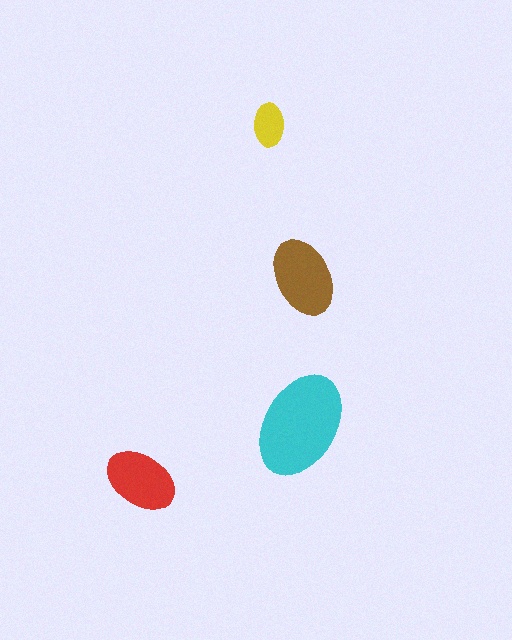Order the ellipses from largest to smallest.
the cyan one, the brown one, the red one, the yellow one.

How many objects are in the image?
There are 4 objects in the image.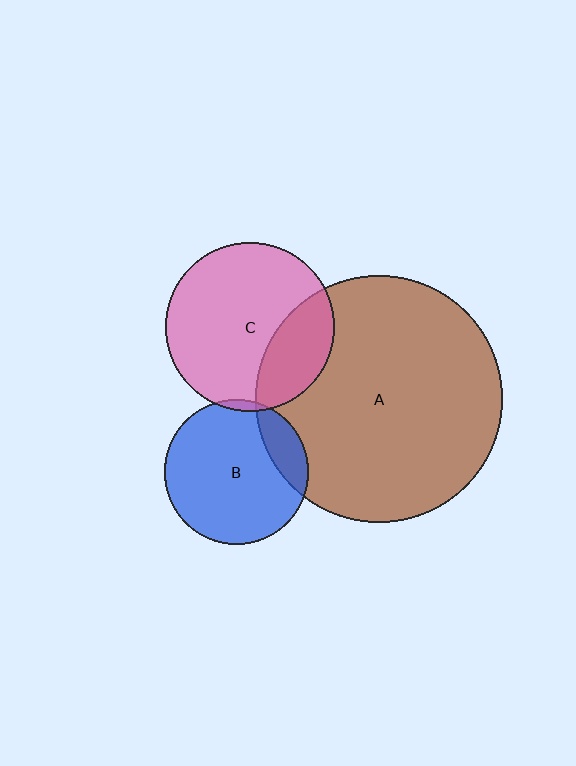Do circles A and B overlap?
Yes.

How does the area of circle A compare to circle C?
Approximately 2.2 times.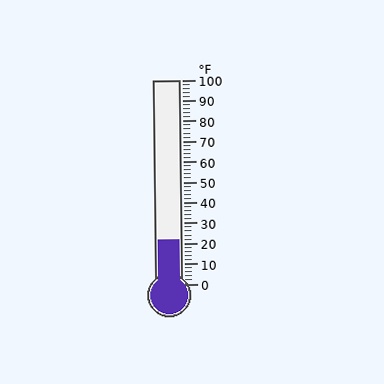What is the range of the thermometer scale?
The thermometer scale ranges from 0°F to 100°F.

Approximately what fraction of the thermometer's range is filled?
The thermometer is filled to approximately 20% of its range.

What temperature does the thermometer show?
The thermometer shows approximately 22°F.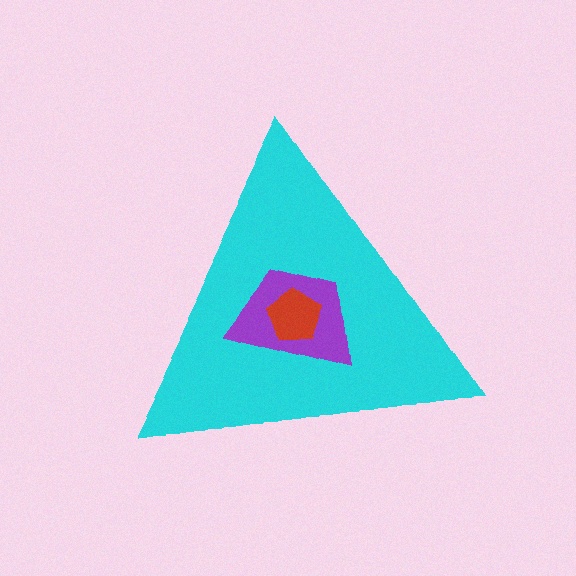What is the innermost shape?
The red pentagon.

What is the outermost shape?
The cyan triangle.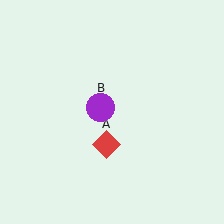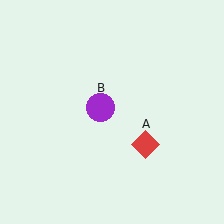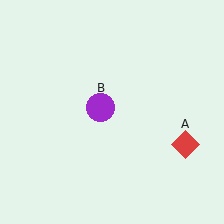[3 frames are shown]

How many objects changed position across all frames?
1 object changed position: red diamond (object A).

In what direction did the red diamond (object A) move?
The red diamond (object A) moved right.